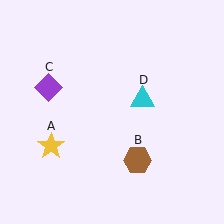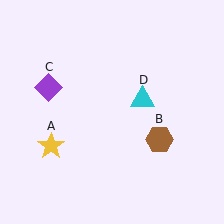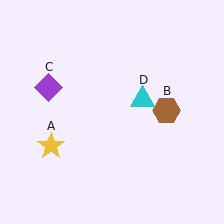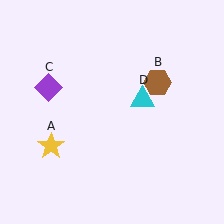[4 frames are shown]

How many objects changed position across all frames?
1 object changed position: brown hexagon (object B).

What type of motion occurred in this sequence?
The brown hexagon (object B) rotated counterclockwise around the center of the scene.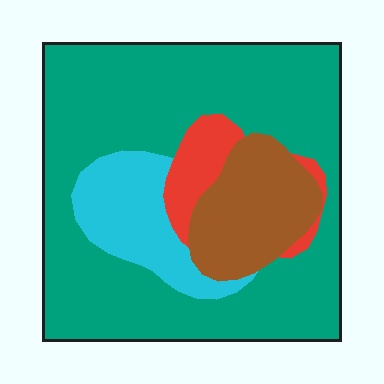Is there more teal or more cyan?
Teal.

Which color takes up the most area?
Teal, at roughly 65%.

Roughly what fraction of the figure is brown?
Brown covers 15% of the figure.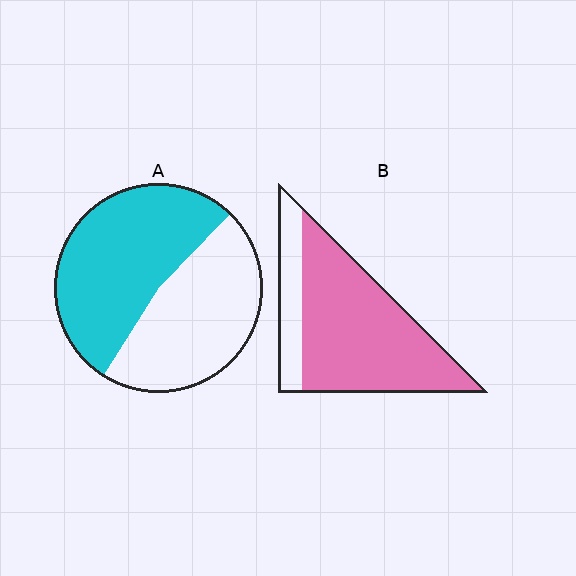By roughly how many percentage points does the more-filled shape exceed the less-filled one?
By roughly 25 percentage points (B over A).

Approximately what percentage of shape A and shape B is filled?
A is approximately 55% and B is approximately 80%.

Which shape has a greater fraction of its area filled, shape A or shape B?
Shape B.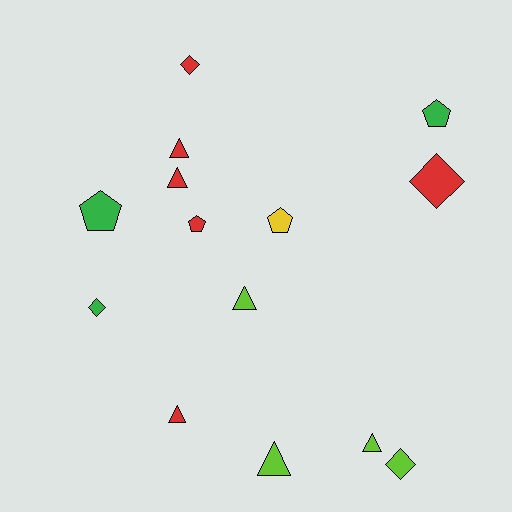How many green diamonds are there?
There is 1 green diamond.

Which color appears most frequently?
Red, with 6 objects.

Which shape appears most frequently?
Triangle, with 6 objects.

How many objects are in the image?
There are 14 objects.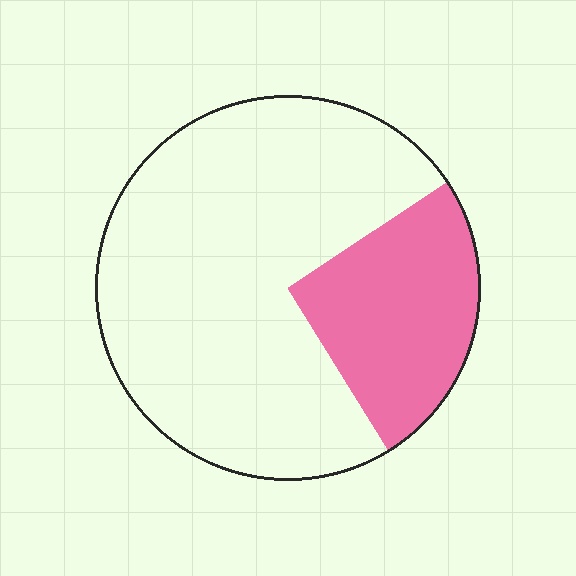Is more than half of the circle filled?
No.